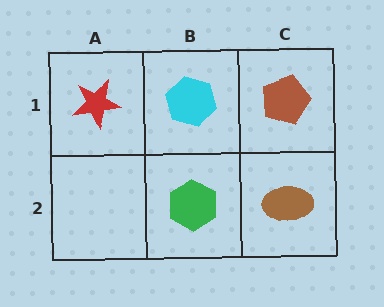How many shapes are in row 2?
2 shapes.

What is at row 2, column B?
A green hexagon.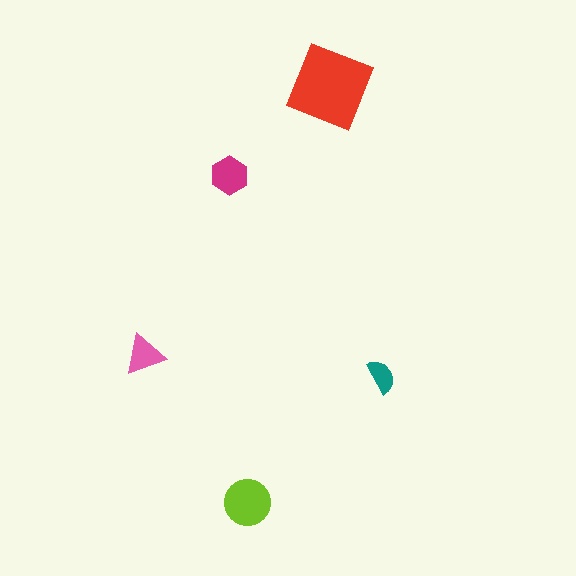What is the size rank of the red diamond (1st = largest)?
1st.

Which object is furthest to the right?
The teal semicircle is rightmost.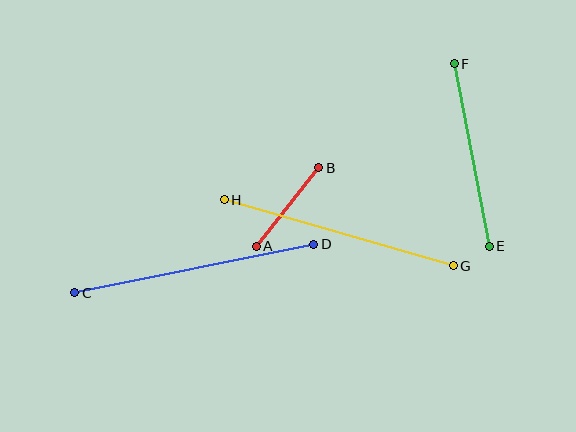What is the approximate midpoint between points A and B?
The midpoint is at approximately (288, 207) pixels.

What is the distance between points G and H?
The distance is approximately 239 pixels.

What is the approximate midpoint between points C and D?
The midpoint is at approximately (194, 269) pixels.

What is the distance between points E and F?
The distance is approximately 186 pixels.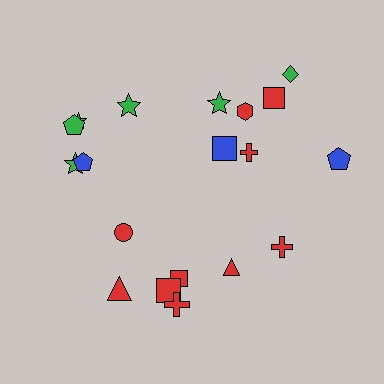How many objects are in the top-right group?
There are 8 objects.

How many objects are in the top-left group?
There are 5 objects.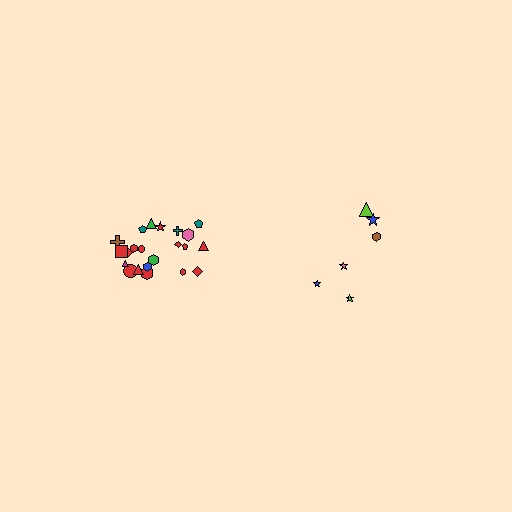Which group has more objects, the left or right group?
The left group.